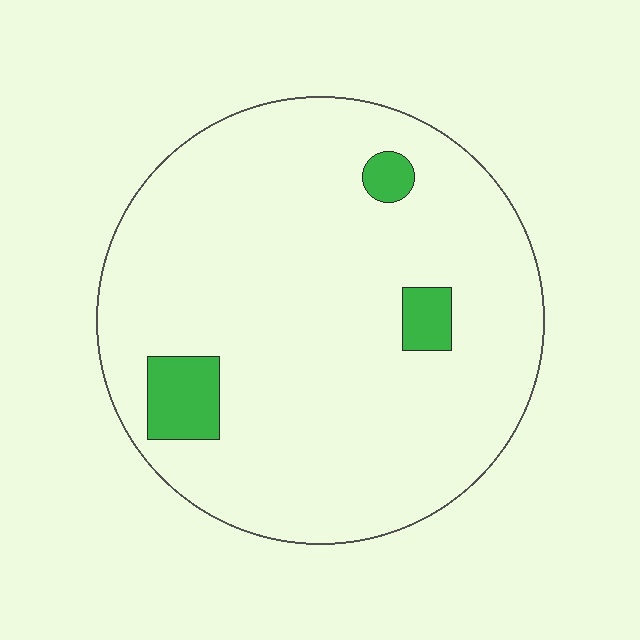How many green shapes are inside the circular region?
3.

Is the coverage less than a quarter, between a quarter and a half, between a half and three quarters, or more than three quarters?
Less than a quarter.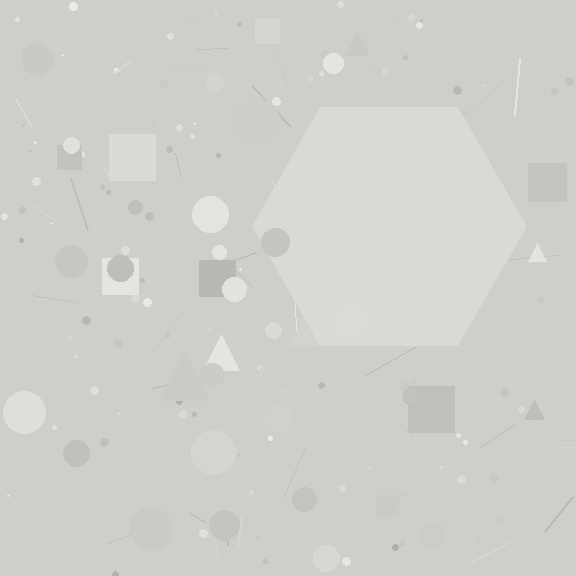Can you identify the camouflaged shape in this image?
The camouflaged shape is a hexagon.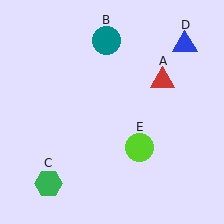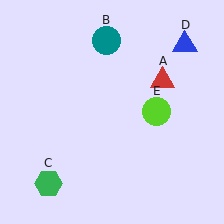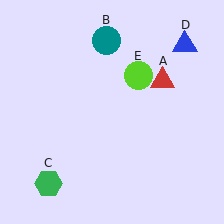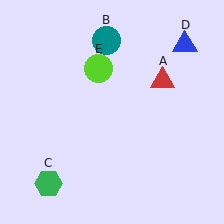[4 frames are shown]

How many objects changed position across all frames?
1 object changed position: lime circle (object E).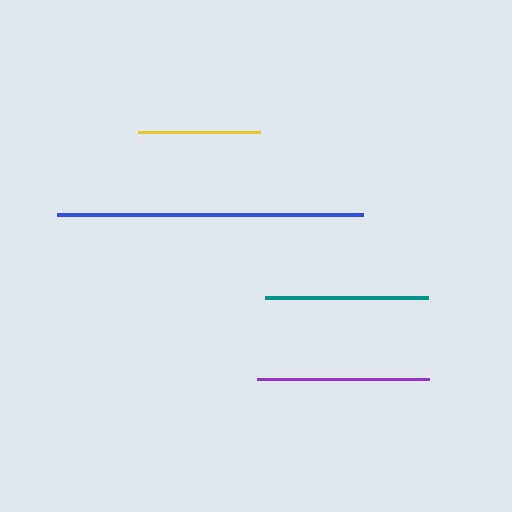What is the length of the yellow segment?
The yellow segment is approximately 121 pixels long.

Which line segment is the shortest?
The yellow line is the shortest at approximately 121 pixels.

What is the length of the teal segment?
The teal segment is approximately 163 pixels long.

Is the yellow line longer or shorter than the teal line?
The teal line is longer than the yellow line.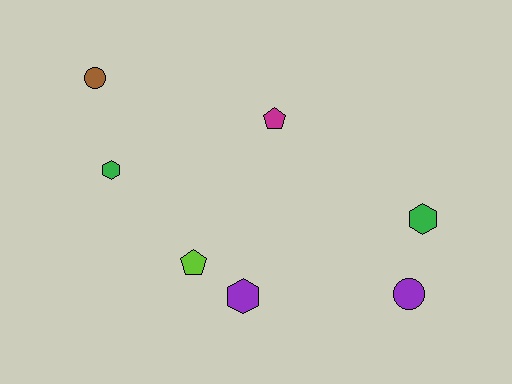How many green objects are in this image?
There are 2 green objects.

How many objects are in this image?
There are 7 objects.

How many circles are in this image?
There are 2 circles.